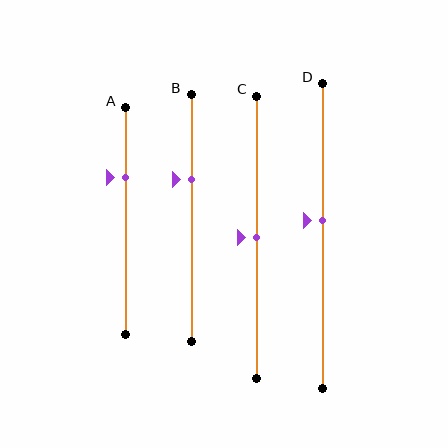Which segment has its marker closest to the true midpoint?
Segment C has its marker closest to the true midpoint.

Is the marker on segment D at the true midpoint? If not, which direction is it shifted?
No, the marker on segment D is shifted upward by about 5% of the segment length.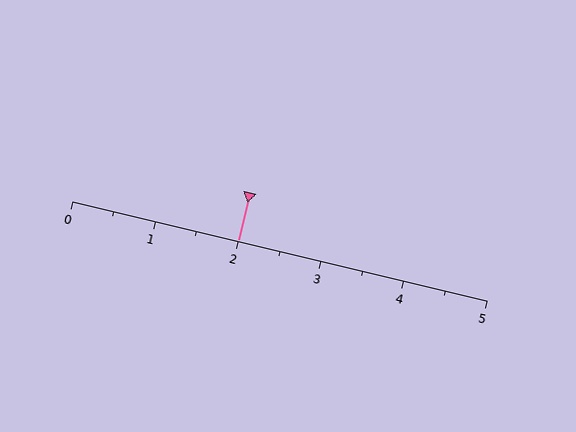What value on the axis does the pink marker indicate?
The marker indicates approximately 2.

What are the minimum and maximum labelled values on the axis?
The axis runs from 0 to 5.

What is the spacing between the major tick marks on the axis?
The major ticks are spaced 1 apart.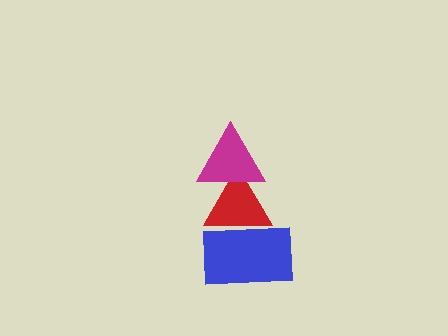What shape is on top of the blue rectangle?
The red triangle is on top of the blue rectangle.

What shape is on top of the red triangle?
The magenta triangle is on top of the red triangle.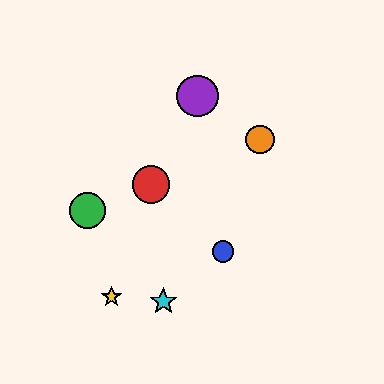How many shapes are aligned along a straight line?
3 shapes (the red circle, the green circle, the orange circle) are aligned along a straight line.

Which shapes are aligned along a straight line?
The red circle, the green circle, the orange circle are aligned along a straight line.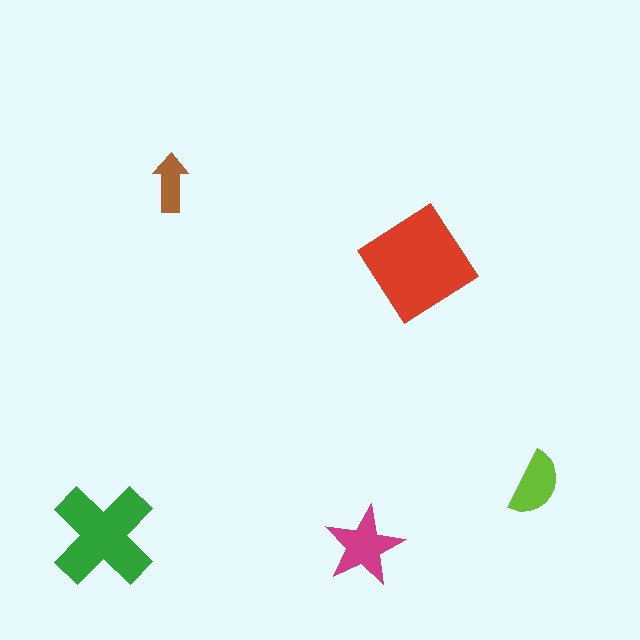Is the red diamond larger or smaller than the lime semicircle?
Larger.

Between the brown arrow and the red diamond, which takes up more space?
The red diamond.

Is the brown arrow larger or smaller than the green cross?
Smaller.